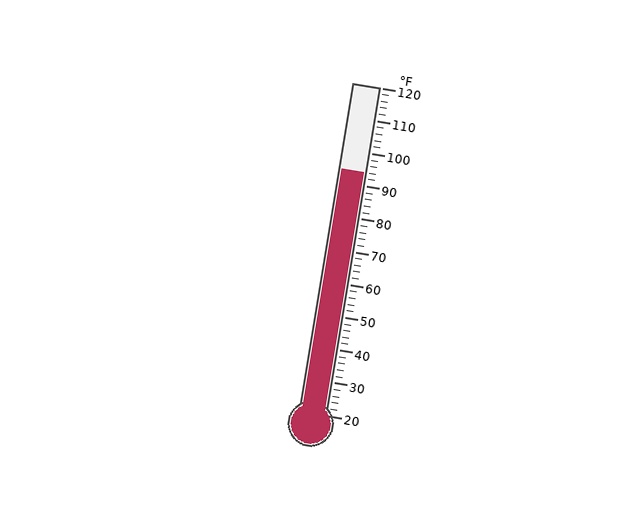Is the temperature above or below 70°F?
The temperature is above 70°F.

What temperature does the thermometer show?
The thermometer shows approximately 94°F.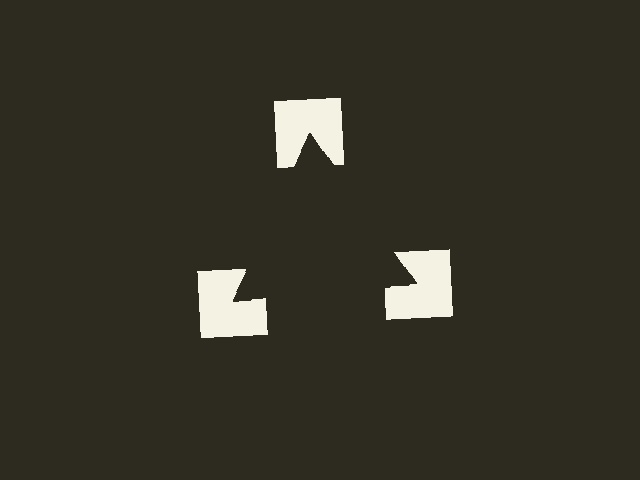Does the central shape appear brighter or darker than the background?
It typically appears slightly darker than the background, even though no actual brightness change is drawn.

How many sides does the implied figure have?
3 sides.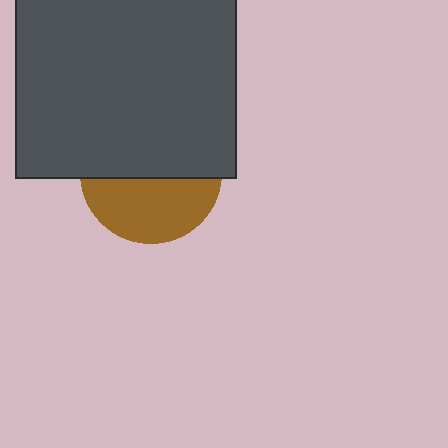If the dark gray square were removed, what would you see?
You would see the complete brown circle.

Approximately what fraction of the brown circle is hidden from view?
Roughly 56% of the brown circle is hidden behind the dark gray square.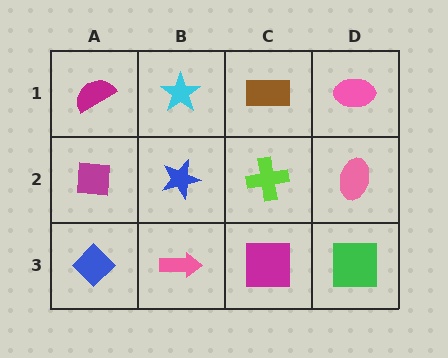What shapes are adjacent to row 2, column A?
A magenta semicircle (row 1, column A), a blue diamond (row 3, column A), a blue star (row 2, column B).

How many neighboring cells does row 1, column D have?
2.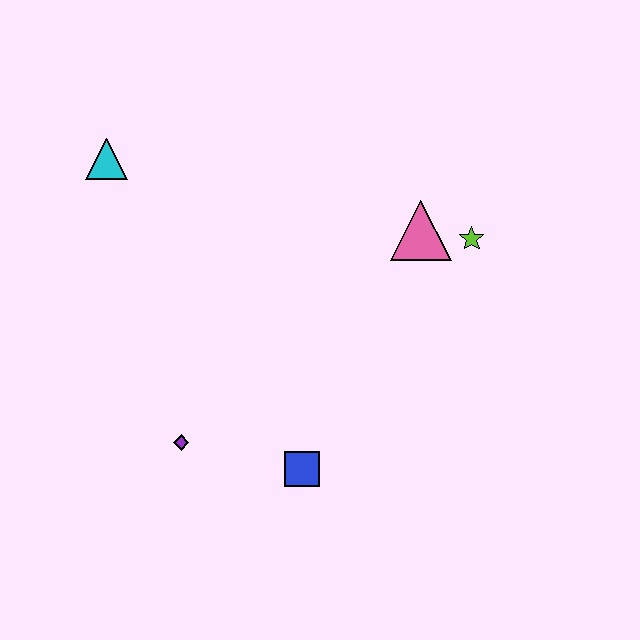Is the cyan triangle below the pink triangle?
No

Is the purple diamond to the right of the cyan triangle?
Yes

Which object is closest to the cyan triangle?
The purple diamond is closest to the cyan triangle.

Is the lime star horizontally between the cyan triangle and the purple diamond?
No